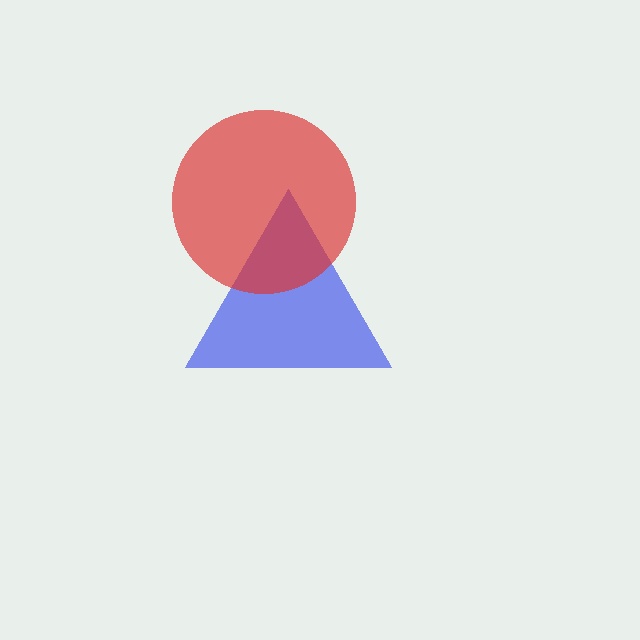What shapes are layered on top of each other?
The layered shapes are: a blue triangle, a red circle.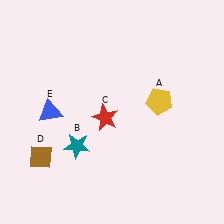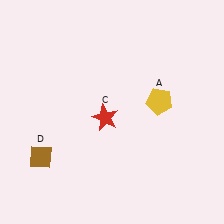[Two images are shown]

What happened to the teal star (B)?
The teal star (B) was removed in Image 2. It was in the bottom-left area of Image 1.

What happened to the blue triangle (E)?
The blue triangle (E) was removed in Image 2. It was in the top-left area of Image 1.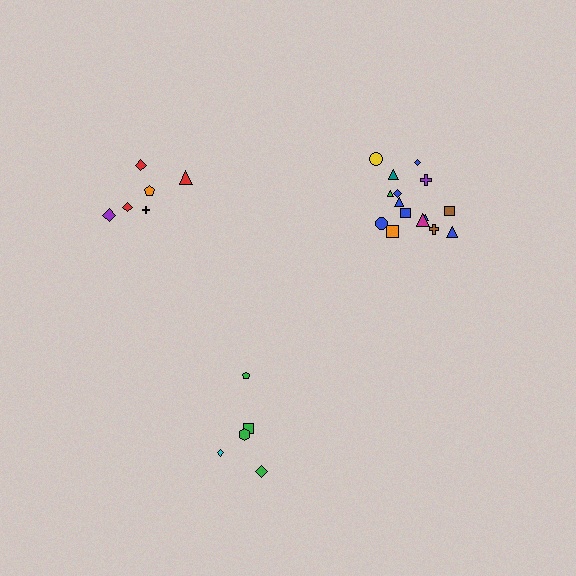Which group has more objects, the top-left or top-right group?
The top-right group.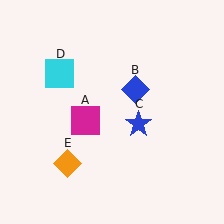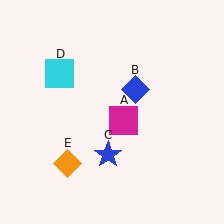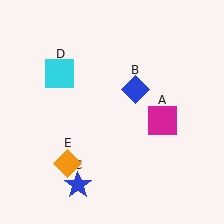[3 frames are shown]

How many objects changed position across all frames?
2 objects changed position: magenta square (object A), blue star (object C).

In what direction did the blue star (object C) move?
The blue star (object C) moved down and to the left.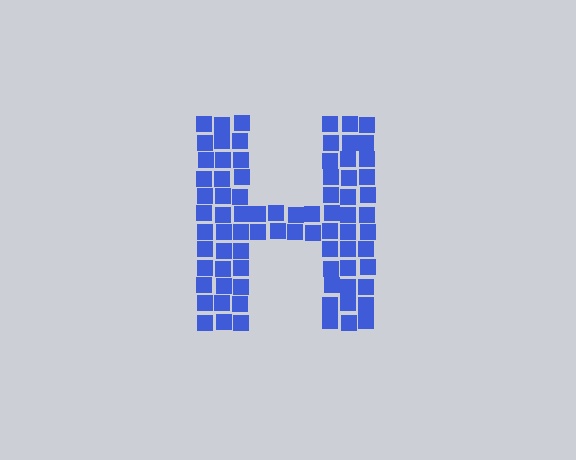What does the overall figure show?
The overall figure shows the letter H.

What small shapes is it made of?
It is made of small squares.